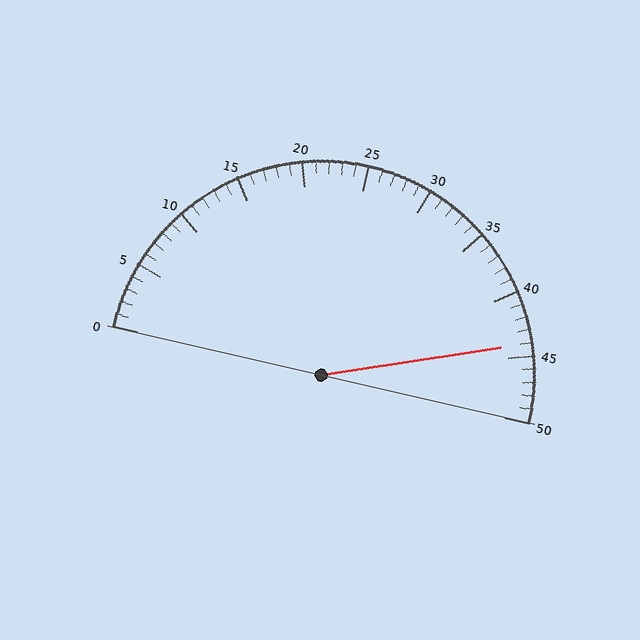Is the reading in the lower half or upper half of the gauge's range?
The reading is in the upper half of the range (0 to 50).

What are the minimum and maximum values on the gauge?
The gauge ranges from 0 to 50.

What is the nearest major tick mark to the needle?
The nearest major tick mark is 45.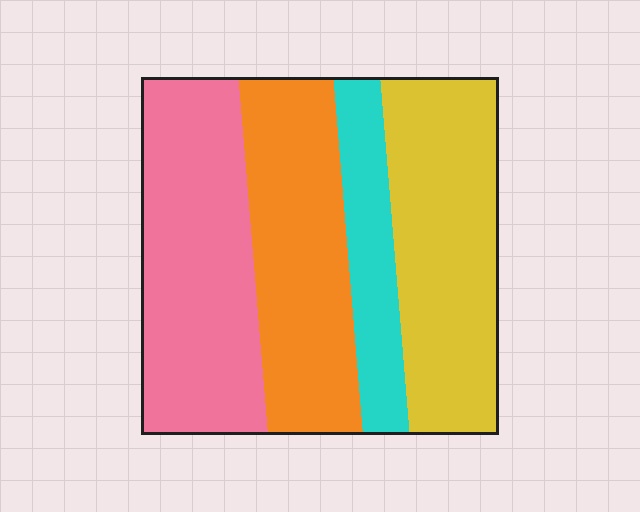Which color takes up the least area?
Cyan, at roughly 15%.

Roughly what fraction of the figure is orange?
Orange takes up about one quarter (1/4) of the figure.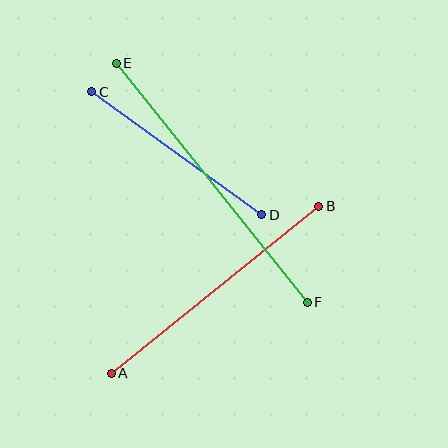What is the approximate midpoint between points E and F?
The midpoint is at approximately (212, 183) pixels.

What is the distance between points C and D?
The distance is approximately 210 pixels.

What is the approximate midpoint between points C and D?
The midpoint is at approximately (177, 153) pixels.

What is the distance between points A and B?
The distance is approximately 266 pixels.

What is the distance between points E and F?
The distance is approximately 306 pixels.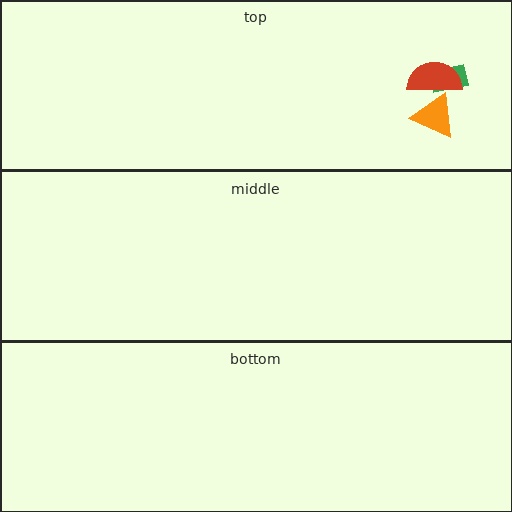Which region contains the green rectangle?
The top region.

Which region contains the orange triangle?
The top region.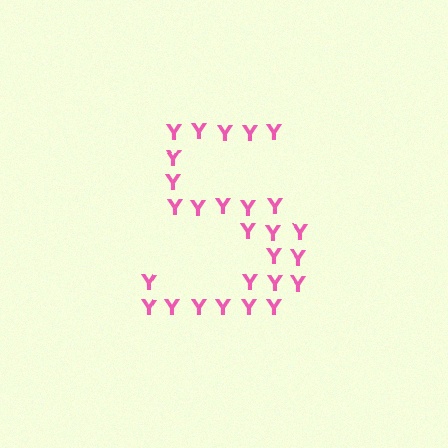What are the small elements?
The small elements are letter Y's.